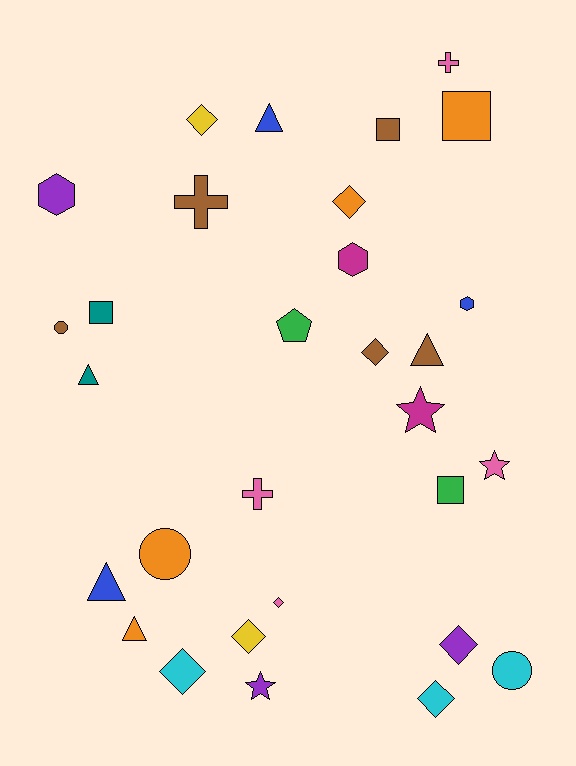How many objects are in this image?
There are 30 objects.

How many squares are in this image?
There are 4 squares.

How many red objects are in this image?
There are no red objects.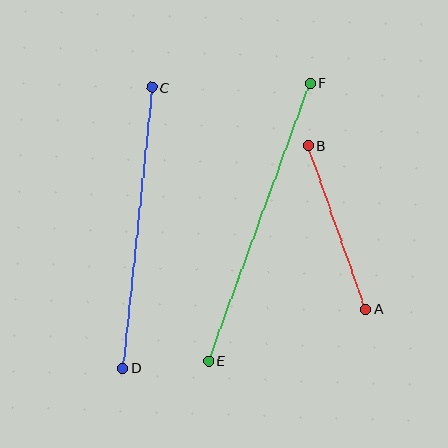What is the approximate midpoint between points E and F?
The midpoint is at approximately (259, 222) pixels.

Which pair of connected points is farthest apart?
Points E and F are farthest apart.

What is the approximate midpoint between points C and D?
The midpoint is at approximately (137, 228) pixels.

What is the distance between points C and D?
The distance is approximately 282 pixels.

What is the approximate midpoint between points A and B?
The midpoint is at approximately (337, 227) pixels.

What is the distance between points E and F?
The distance is approximately 296 pixels.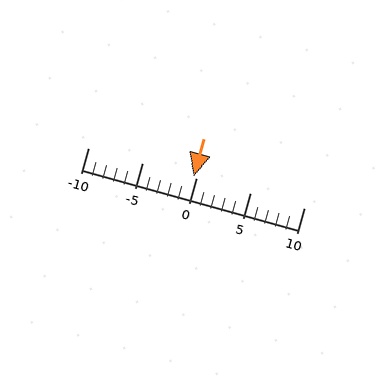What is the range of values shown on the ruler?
The ruler shows values from -10 to 10.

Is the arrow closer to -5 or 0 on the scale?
The arrow is closer to 0.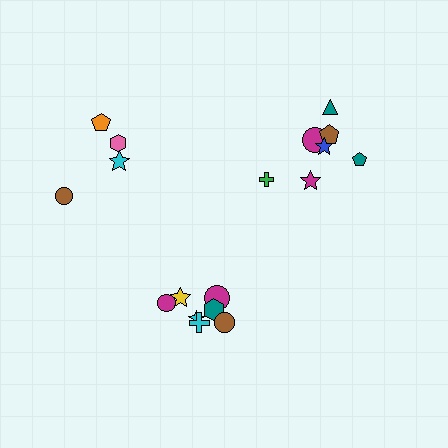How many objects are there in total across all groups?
There are 18 objects.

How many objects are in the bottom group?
There are 7 objects.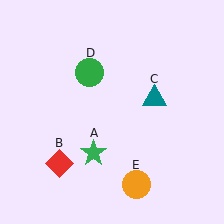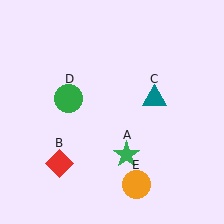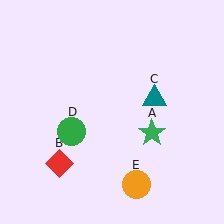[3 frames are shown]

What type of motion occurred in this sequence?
The green star (object A), green circle (object D) rotated counterclockwise around the center of the scene.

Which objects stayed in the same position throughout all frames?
Red diamond (object B) and teal triangle (object C) and orange circle (object E) remained stationary.